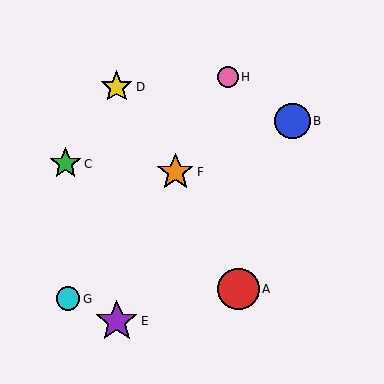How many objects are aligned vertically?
2 objects (D, E) are aligned vertically.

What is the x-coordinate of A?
Object A is at x≈239.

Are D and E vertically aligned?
Yes, both are at x≈117.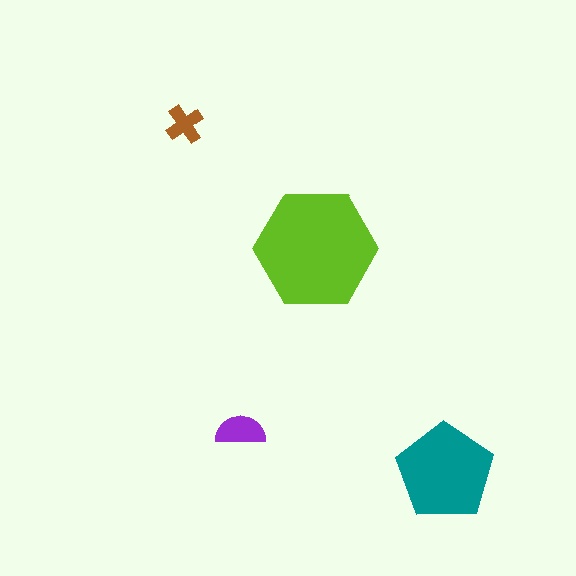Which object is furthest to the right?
The teal pentagon is rightmost.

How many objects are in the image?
There are 4 objects in the image.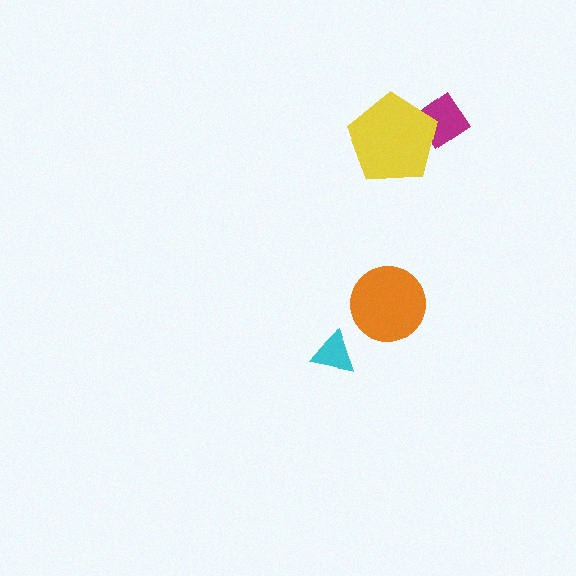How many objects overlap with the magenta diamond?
1 object overlaps with the magenta diamond.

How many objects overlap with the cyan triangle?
0 objects overlap with the cyan triangle.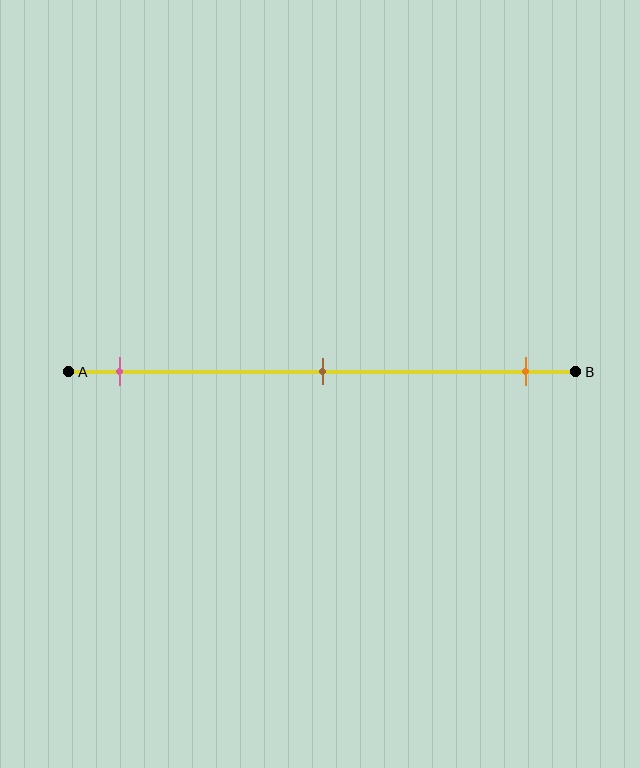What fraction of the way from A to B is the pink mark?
The pink mark is approximately 10% (0.1) of the way from A to B.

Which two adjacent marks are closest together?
The pink and brown marks are the closest adjacent pair.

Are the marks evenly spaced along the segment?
Yes, the marks are approximately evenly spaced.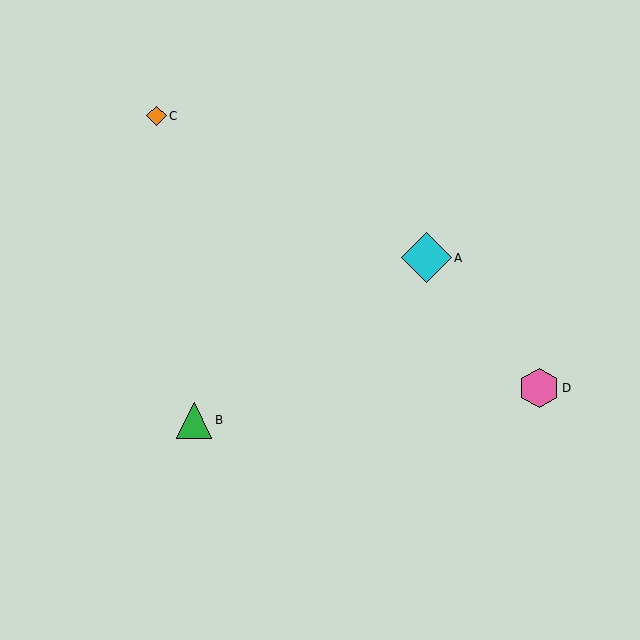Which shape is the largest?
The cyan diamond (labeled A) is the largest.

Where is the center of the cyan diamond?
The center of the cyan diamond is at (427, 258).